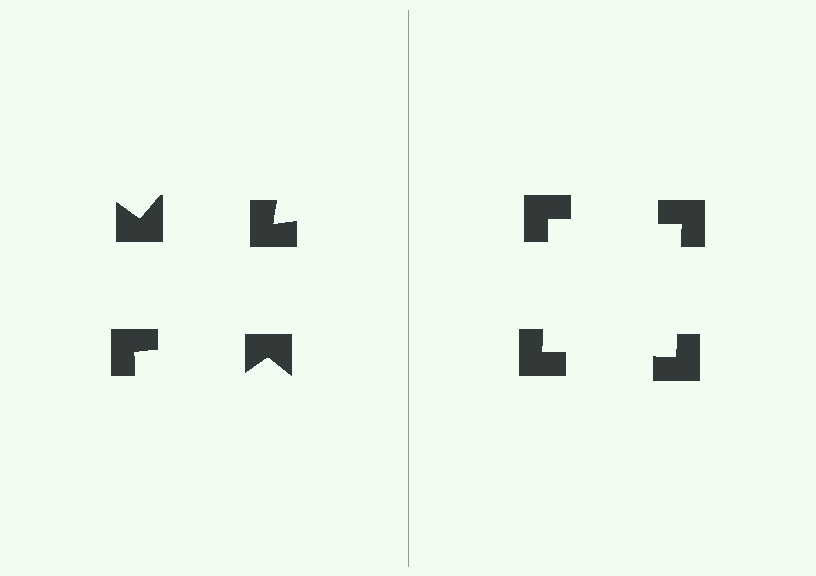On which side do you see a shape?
An illusory square appears on the right side. On the left side the wedge cuts are rotated, so no coherent shape forms.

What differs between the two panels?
The notched squares are positioned identically on both sides; only the wedge orientations differ. On the right they align to a square; on the left they are misaligned.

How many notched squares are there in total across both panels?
8 — 4 on each side.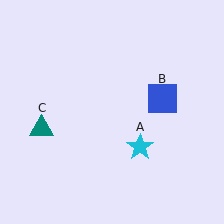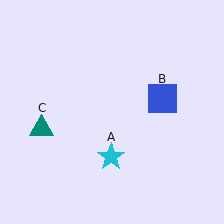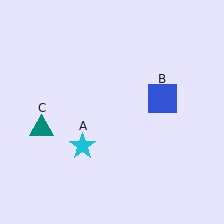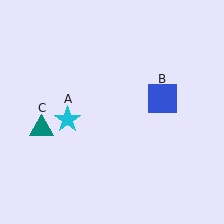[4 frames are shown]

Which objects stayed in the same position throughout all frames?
Blue square (object B) and teal triangle (object C) remained stationary.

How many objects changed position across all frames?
1 object changed position: cyan star (object A).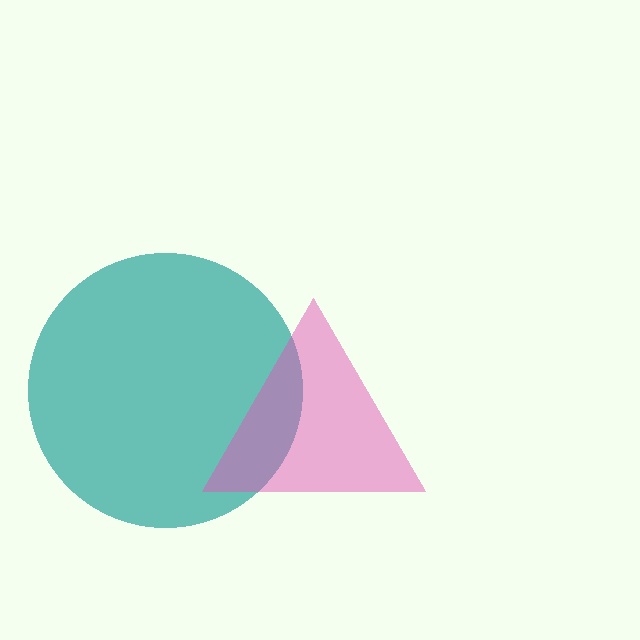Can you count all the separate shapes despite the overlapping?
Yes, there are 2 separate shapes.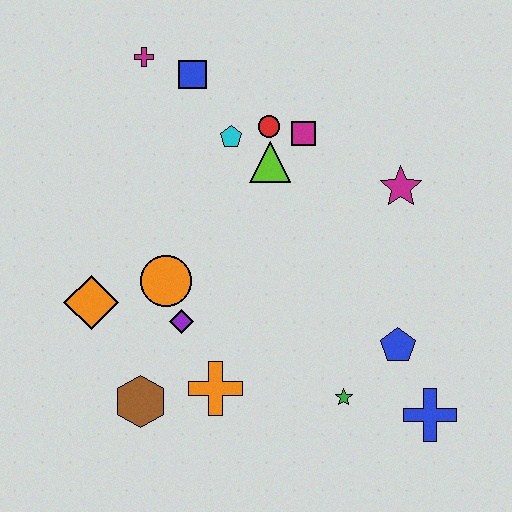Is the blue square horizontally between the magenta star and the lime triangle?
No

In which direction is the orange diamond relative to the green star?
The orange diamond is to the left of the green star.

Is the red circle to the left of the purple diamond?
No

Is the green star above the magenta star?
No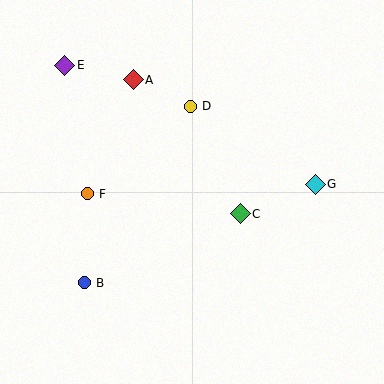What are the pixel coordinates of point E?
Point E is at (65, 65).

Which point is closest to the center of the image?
Point C at (240, 214) is closest to the center.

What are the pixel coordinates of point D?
Point D is at (190, 106).